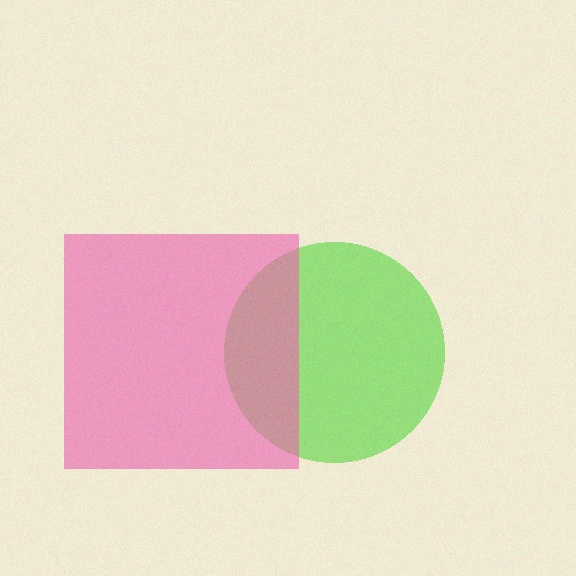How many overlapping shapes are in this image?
There are 2 overlapping shapes in the image.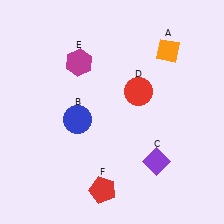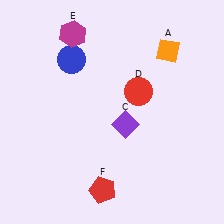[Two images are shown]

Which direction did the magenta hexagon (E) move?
The magenta hexagon (E) moved up.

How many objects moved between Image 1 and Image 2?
3 objects moved between the two images.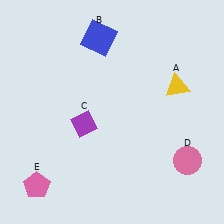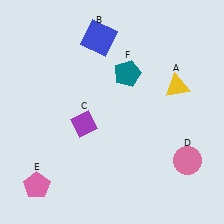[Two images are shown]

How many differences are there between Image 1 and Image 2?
There is 1 difference between the two images.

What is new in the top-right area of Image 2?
A teal pentagon (F) was added in the top-right area of Image 2.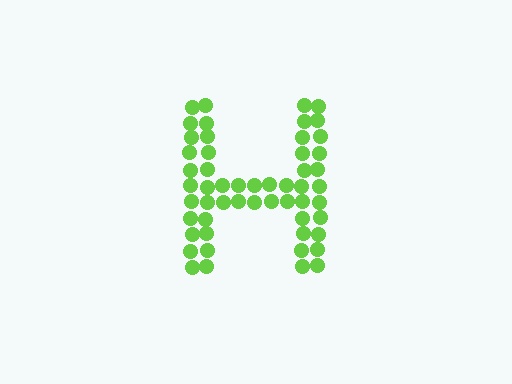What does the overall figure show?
The overall figure shows the letter H.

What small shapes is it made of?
It is made of small circles.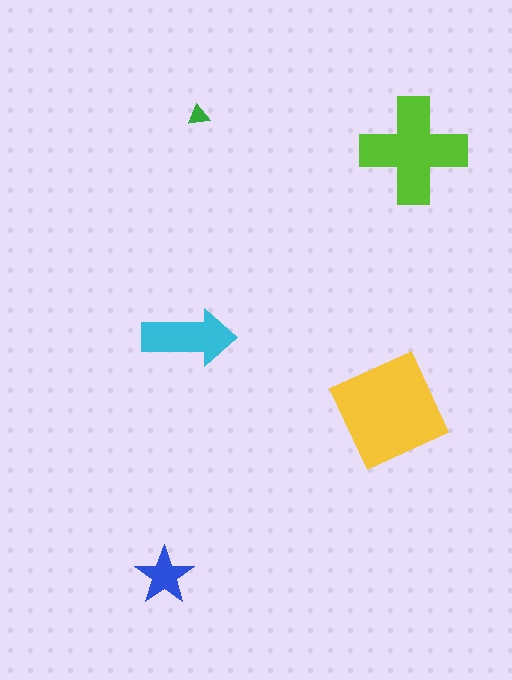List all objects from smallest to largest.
The green triangle, the blue star, the cyan arrow, the lime cross, the yellow diamond.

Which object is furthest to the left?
The blue star is leftmost.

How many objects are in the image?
There are 5 objects in the image.